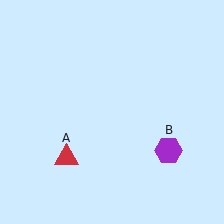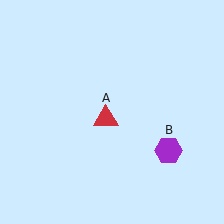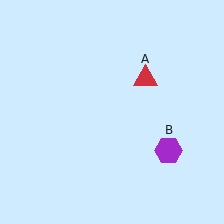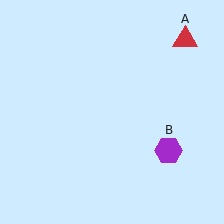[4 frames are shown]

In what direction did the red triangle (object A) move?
The red triangle (object A) moved up and to the right.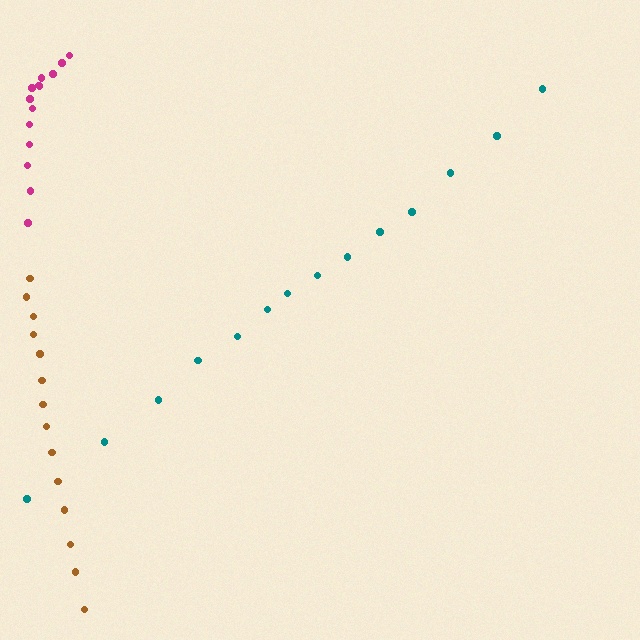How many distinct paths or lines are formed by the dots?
There are 3 distinct paths.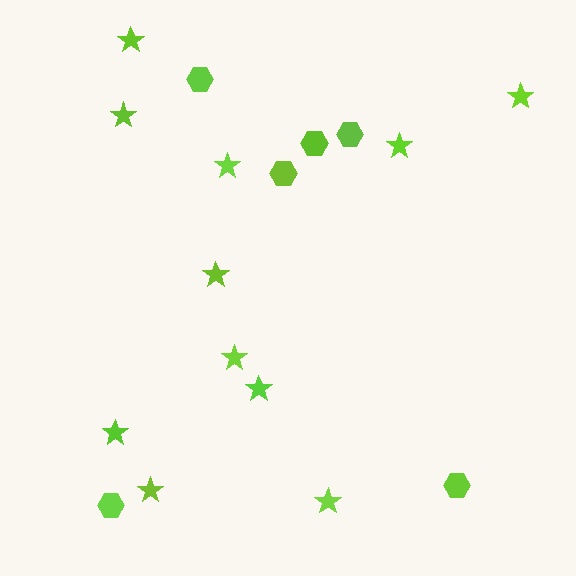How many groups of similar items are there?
There are 2 groups: one group of hexagons (6) and one group of stars (11).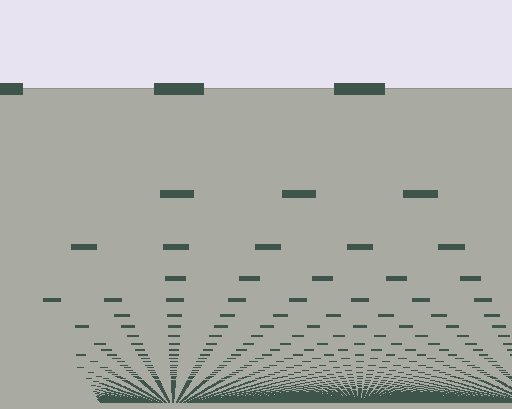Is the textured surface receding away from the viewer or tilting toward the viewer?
The surface appears to tilt toward the viewer. Texture elements get larger and sparser toward the top.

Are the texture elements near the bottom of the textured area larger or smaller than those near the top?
Smaller. The gradient is inverted — elements near the bottom are smaller and denser.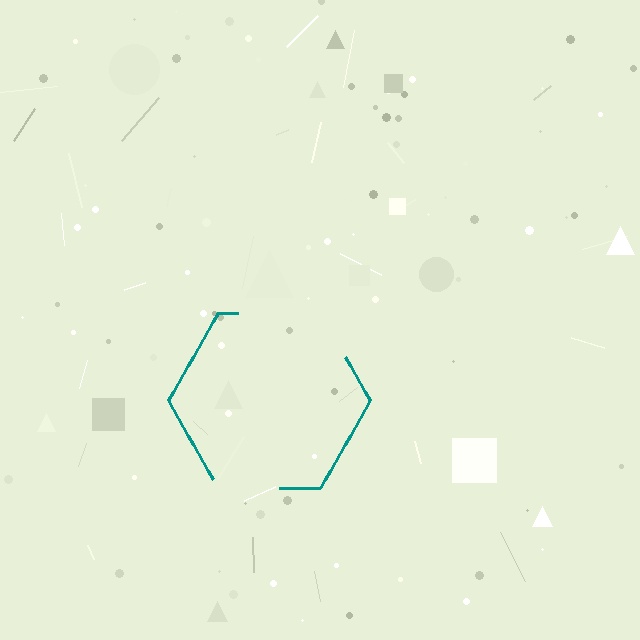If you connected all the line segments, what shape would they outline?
They would outline a hexagon.